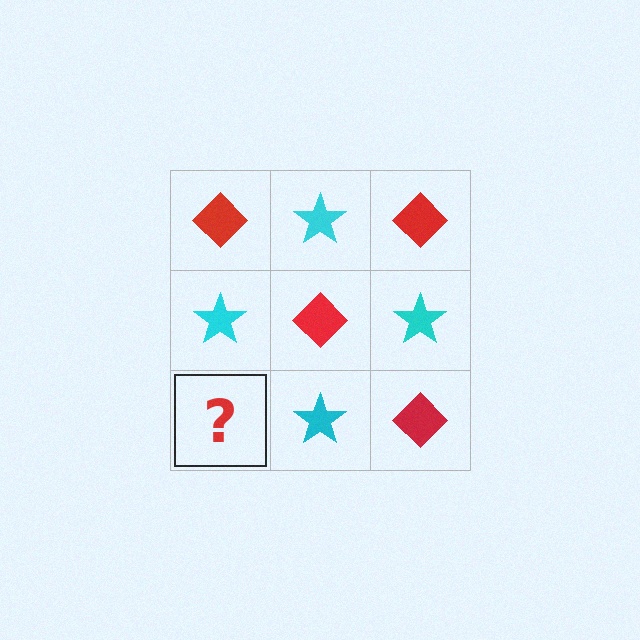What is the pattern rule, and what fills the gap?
The rule is that it alternates red diamond and cyan star in a checkerboard pattern. The gap should be filled with a red diamond.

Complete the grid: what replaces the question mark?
The question mark should be replaced with a red diamond.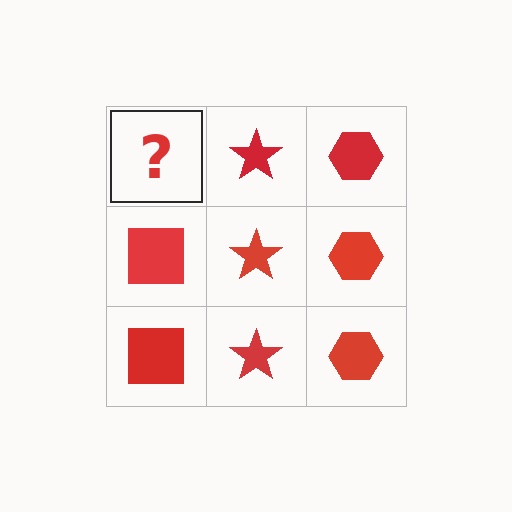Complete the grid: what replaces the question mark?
The question mark should be replaced with a red square.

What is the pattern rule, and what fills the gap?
The rule is that each column has a consistent shape. The gap should be filled with a red square.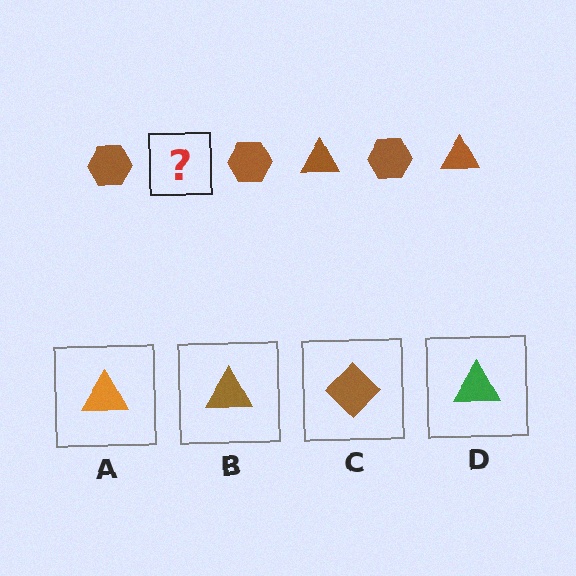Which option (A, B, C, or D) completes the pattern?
B.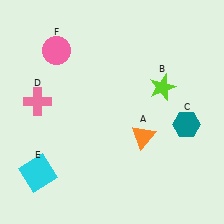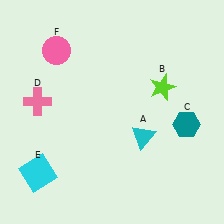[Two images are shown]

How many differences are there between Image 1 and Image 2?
There is 1 difference between the two images.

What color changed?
The triangle (A) changed from orange in Image 1 to cyan in Image 2.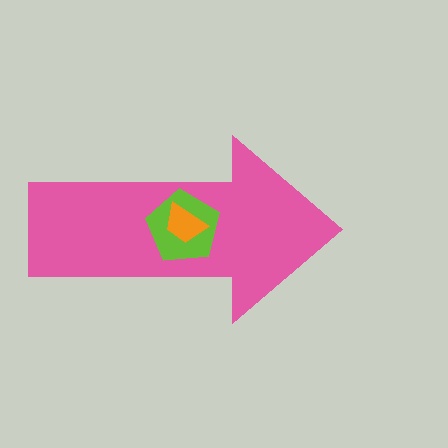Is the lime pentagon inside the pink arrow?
Yes.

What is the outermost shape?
The pink arrow.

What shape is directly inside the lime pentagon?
The orange trapezoid.